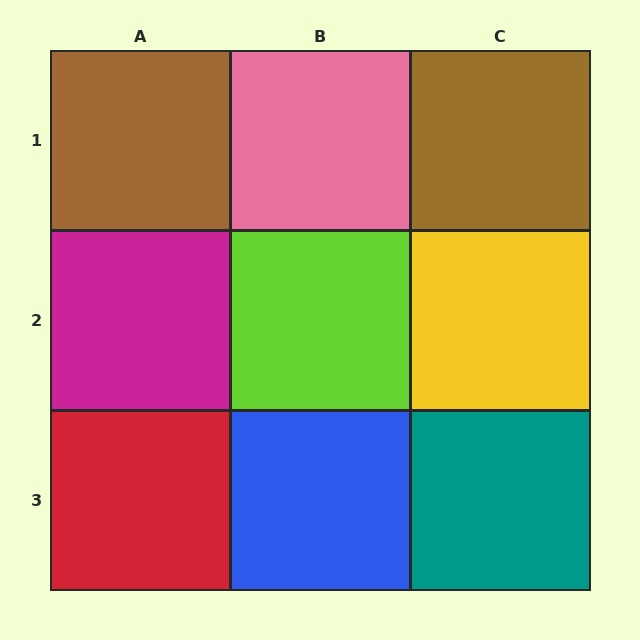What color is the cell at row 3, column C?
Teal.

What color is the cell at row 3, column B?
Blue.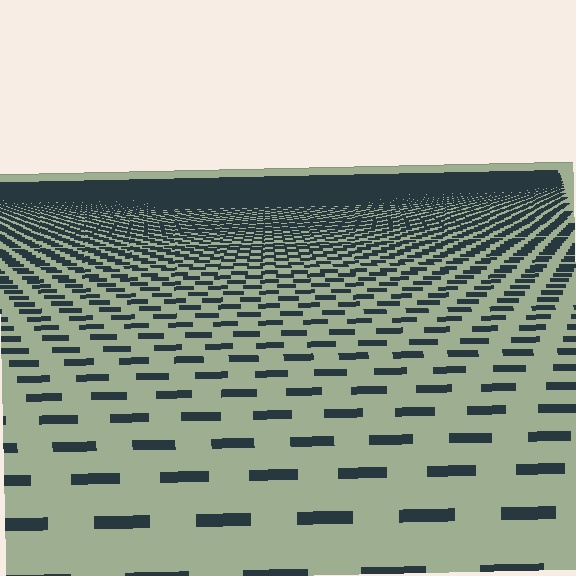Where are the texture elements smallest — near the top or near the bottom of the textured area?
Near the top.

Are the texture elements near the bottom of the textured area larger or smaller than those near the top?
Larger. Near the bottom, elements are closer to the viewer and appear at a bigger on-screen size.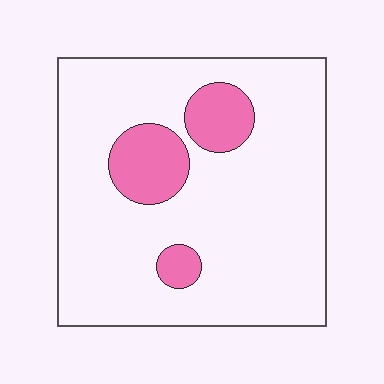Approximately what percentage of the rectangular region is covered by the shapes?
Approximately 15%.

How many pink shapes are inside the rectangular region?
3.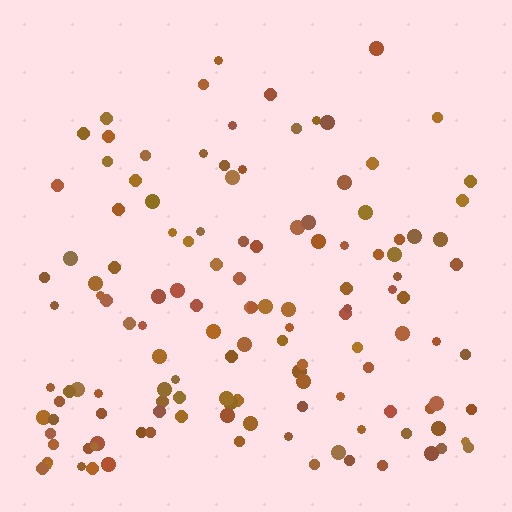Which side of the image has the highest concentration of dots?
The bottom.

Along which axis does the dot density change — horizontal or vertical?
Vertical.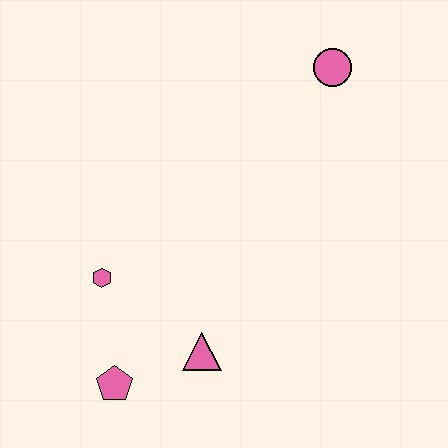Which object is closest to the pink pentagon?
The pink triangle is closest to the pink pentagon.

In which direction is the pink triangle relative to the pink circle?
The pink triangle is below the pink circle.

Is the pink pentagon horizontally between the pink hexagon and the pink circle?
Yes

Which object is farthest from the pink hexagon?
The pink circle is farthest from the pink hexagon.